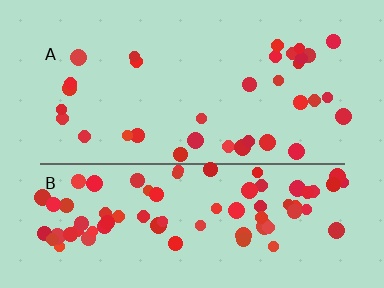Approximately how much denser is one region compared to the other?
Approximately 2.4× — region B over region A.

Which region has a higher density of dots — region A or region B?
B (the bottom).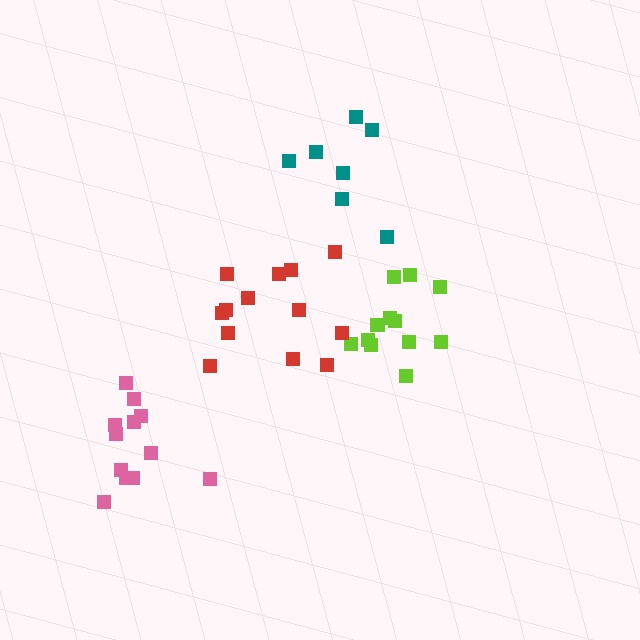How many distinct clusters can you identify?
There are 4 distinct clusters.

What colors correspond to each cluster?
The clusters are colored: lime, teal, pink, red.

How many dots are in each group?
Group 1: 12 dots, Group 2: 7 dots, Group 3: 12 dots, Group 4: 13 dots (44 total).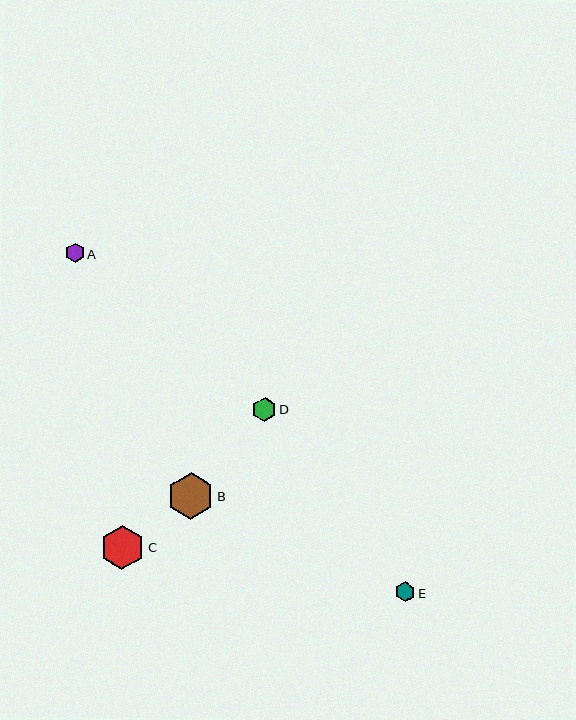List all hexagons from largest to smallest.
From largest to smallest: B, C, D, E, A.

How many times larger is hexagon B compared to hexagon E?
Hexagon B is approximately 2.4 times the size of hexagon E.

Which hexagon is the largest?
Hexagon B is the largest with a size of approximately 47 pixels.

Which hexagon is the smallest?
Hexagon A is the smallest with a size of approximately 19 pixels.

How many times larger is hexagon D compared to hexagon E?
Hexagon D is approximately 1.2 times the size of hexagon E.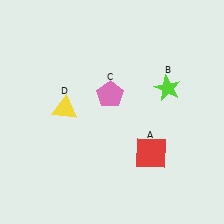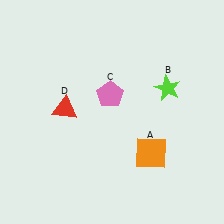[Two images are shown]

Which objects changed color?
A changed from red to orange. D changed from yellow to red.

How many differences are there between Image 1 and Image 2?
There are 2 differences between the two images.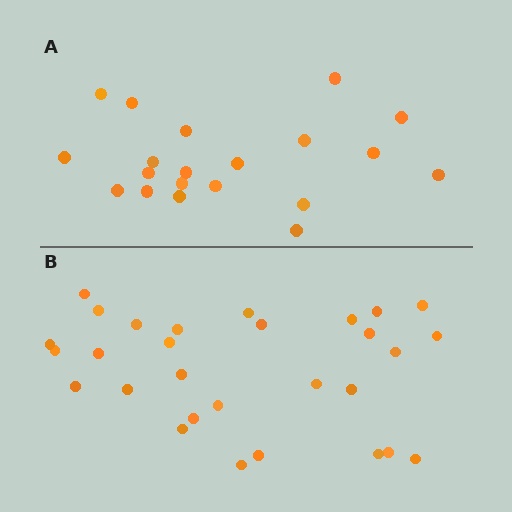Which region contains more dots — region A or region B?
Region B (the bottom region) has more dots.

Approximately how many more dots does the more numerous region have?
Region B has roughly 8 or so more dots than region A.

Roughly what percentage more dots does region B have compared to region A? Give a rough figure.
About 45% more.